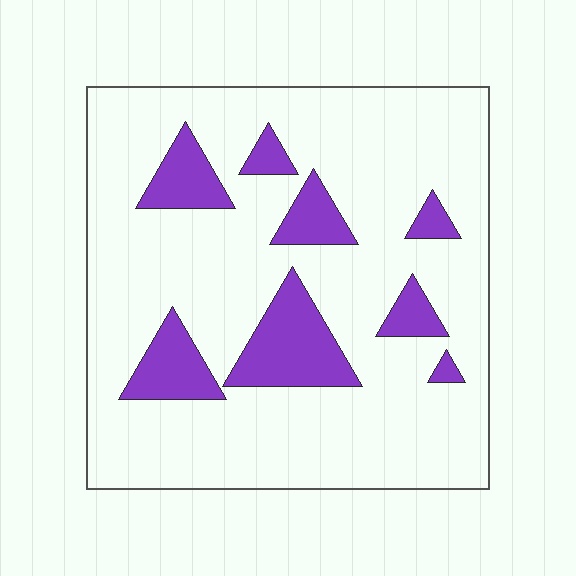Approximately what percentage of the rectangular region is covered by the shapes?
Approximately 15%.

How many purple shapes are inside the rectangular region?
8.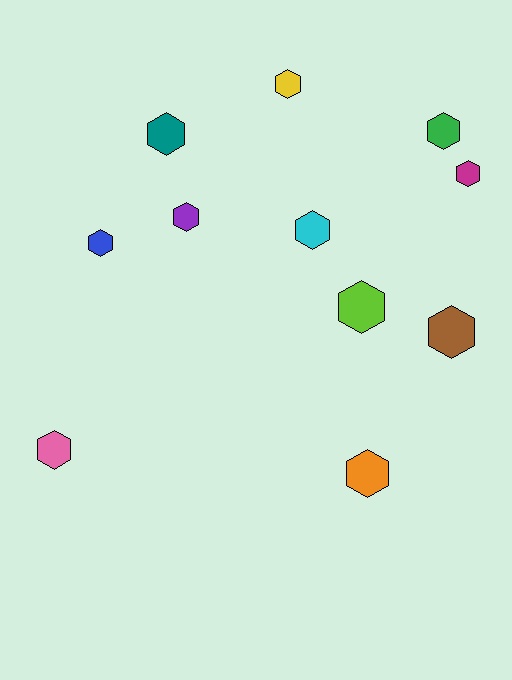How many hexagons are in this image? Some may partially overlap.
There are 11 hexagons.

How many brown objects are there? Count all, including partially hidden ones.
There is 1 brown object.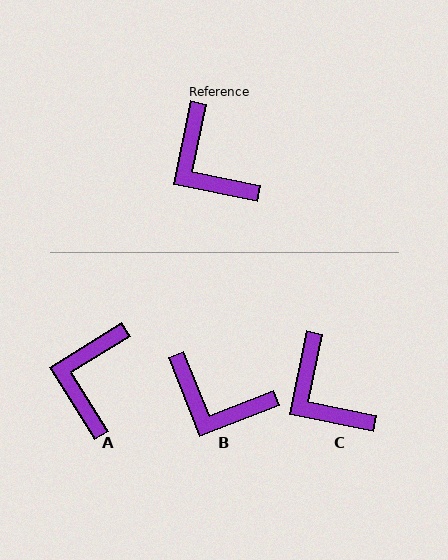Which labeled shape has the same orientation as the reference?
C.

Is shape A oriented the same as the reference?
No, it is off by about 47 degrees.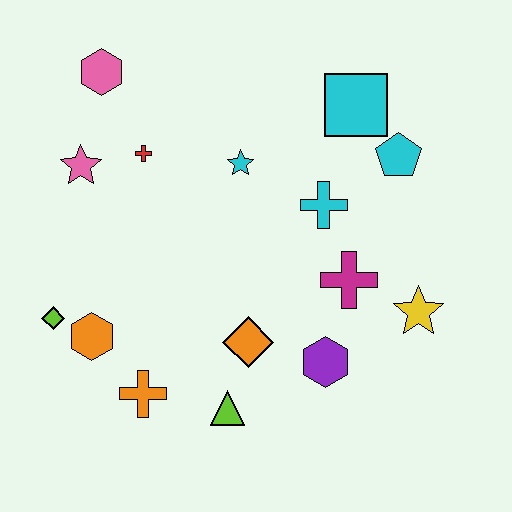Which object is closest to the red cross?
The pink star is closest to the red cross.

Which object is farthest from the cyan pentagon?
The lime diamond is farthest from the cyan pentagon.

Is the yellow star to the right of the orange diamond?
Yes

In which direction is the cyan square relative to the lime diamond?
The cyan square is to the right of the lime diamond.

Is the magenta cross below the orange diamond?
No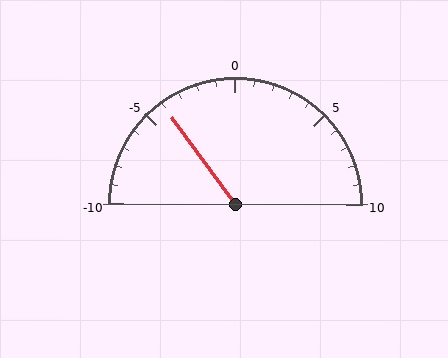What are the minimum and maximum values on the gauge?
The gauge ranges from -10 to 10.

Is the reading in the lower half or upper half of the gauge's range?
The reading is in the lower half of the range (-10 to 10).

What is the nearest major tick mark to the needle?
The nearest major tick mark is -5.